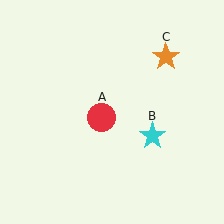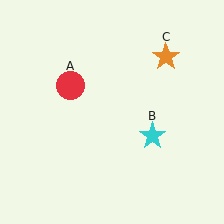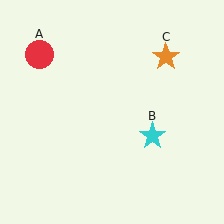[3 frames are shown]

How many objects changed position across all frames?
1 object changed position: red circle (object A).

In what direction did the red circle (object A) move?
The red circle (object A) moved up and to the left.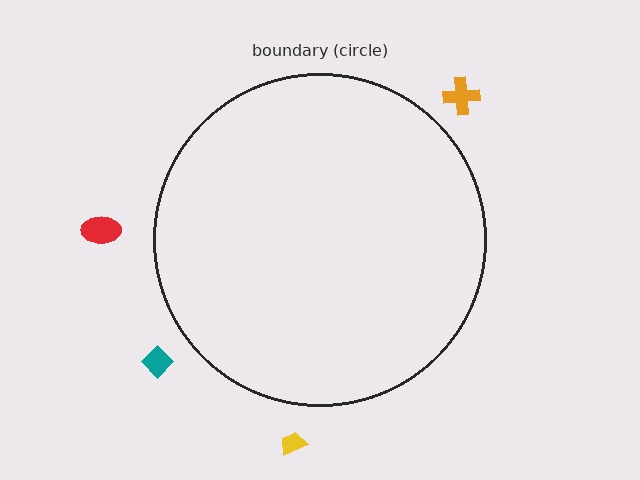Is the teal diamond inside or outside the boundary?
Outside.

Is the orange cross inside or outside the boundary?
Outside.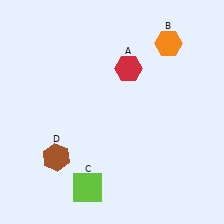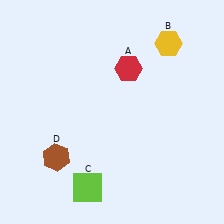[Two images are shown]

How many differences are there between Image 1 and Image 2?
There is 1 difference between the two images.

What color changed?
The hexagon (B) changed from orange in Image 1 to yellow in Image 2.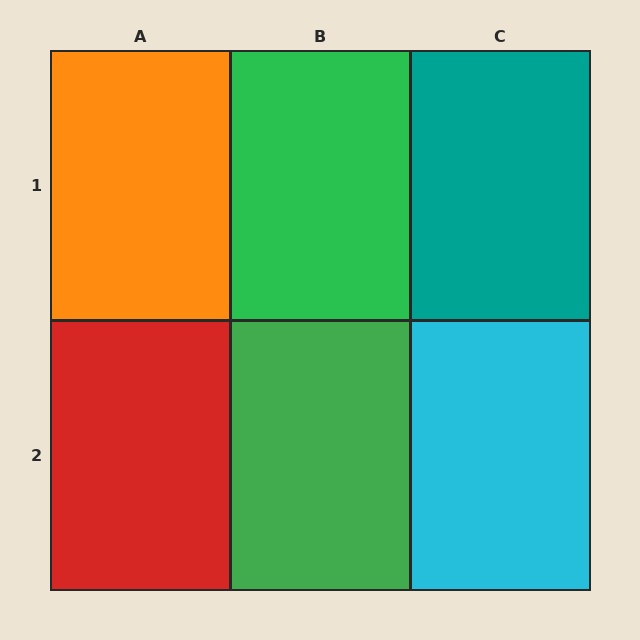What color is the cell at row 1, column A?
Orange.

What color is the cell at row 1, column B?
Green.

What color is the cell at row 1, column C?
Teal.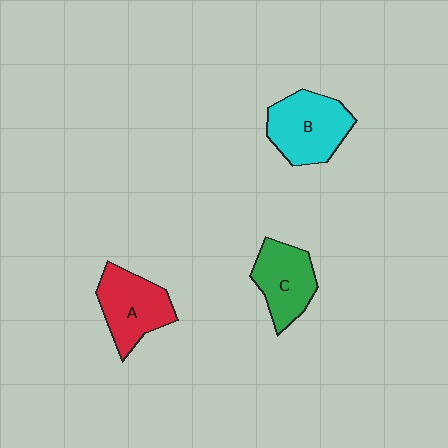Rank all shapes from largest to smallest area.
From largest to smallest: B (cyan), A (red), C (green).